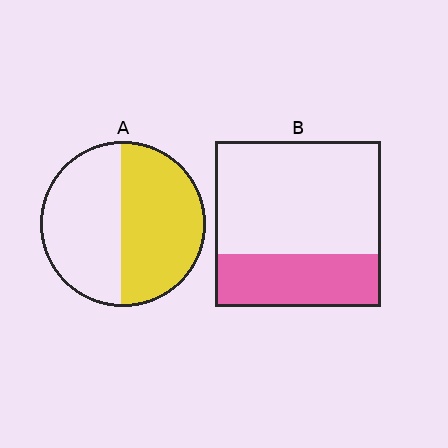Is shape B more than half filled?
No.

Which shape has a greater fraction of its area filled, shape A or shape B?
Shape A.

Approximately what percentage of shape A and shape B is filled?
A is approximately 50% and B is approximately 30%.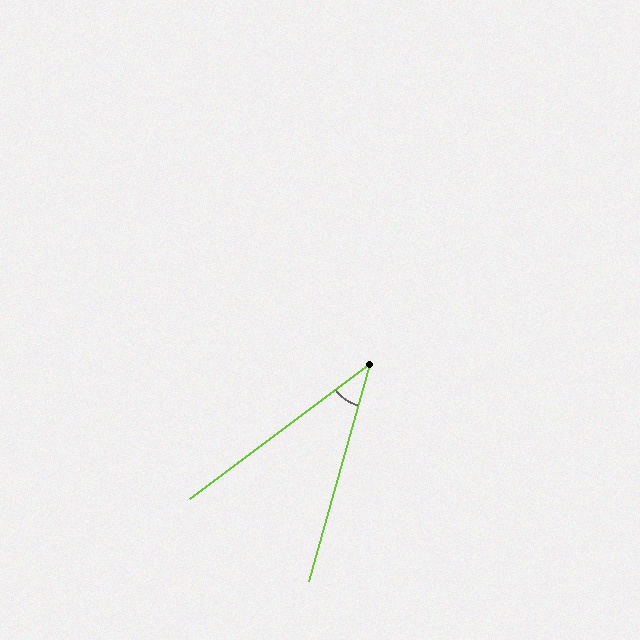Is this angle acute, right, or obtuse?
It is acute.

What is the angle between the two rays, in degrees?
Approximately 38 degrees.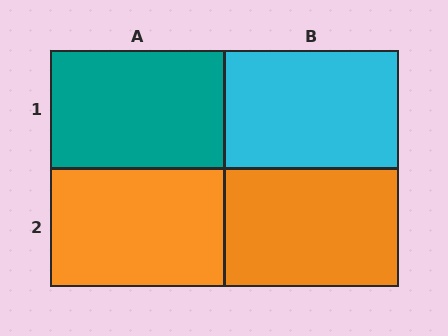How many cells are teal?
1 cell is teal.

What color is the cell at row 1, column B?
Cyan.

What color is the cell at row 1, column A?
Teal.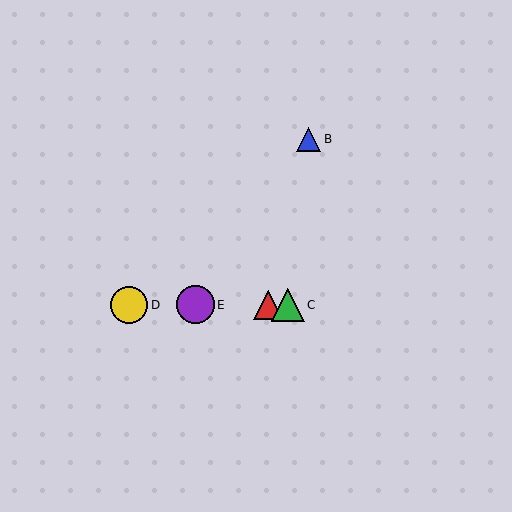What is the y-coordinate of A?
Object A is at y≈305.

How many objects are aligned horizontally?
4 objects (A, C, D, E) are aligned horizontally.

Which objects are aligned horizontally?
Objects A, C, D, E are aligned horizontally.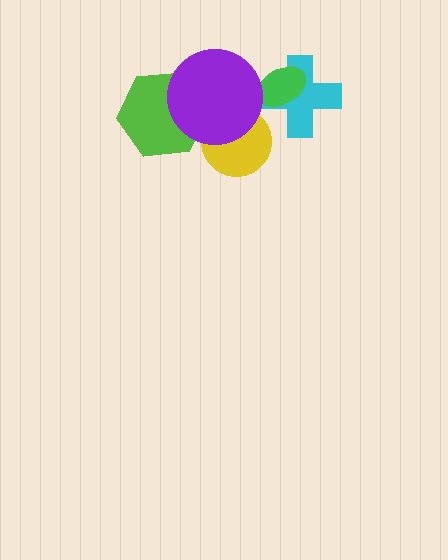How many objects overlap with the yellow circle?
1 object overlaps with the yellow circle.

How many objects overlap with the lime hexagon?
1 object overlaps with the lime hexagon.